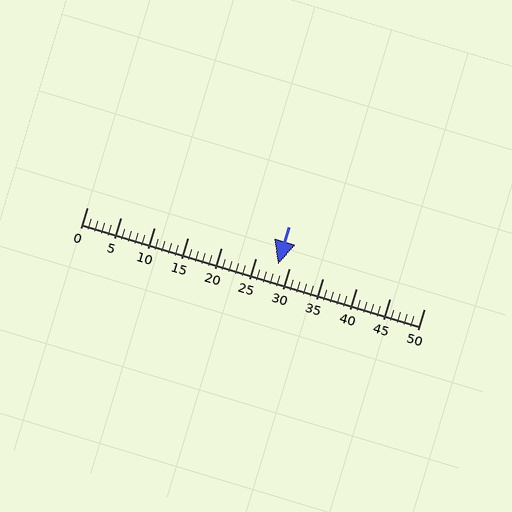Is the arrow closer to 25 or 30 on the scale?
The arrow is closer to 30.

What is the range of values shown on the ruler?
The ruler shows values from 0 to 50.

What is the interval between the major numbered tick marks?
The major tick marks are spaced 5 units apart.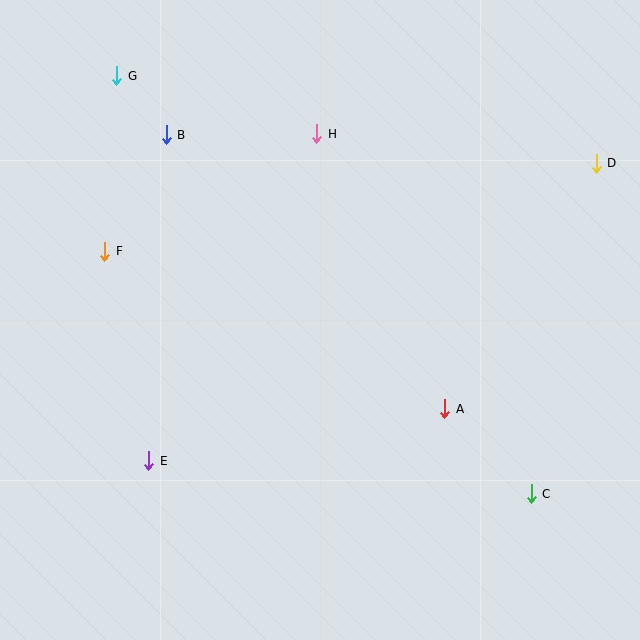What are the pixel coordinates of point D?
Point D is at (596, 163).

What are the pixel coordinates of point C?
Point C is at (531, 494).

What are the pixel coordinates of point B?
Point B is at (166, 135).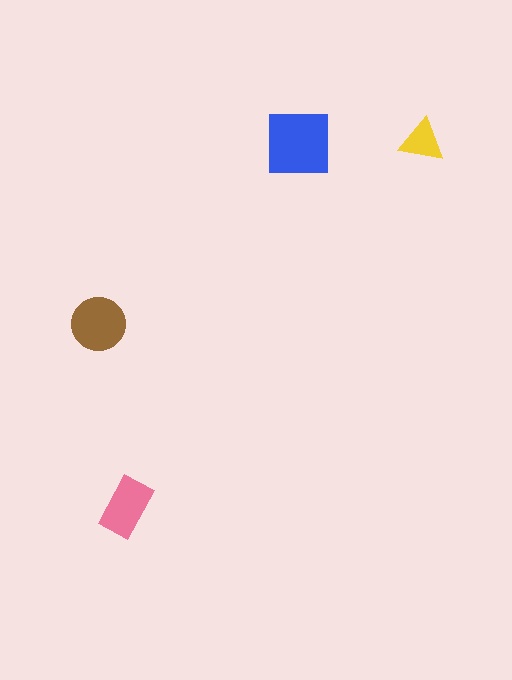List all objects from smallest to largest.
The yellow triangle, the pink rectangle, the brown circle, the blue square.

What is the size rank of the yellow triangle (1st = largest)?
4th.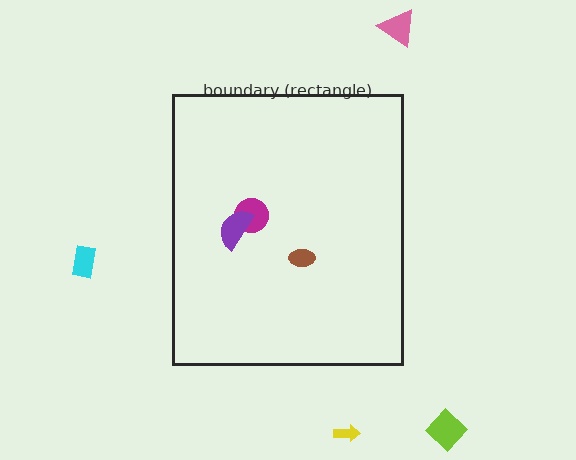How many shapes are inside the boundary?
3 inside, 4 outside.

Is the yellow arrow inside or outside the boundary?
Outside.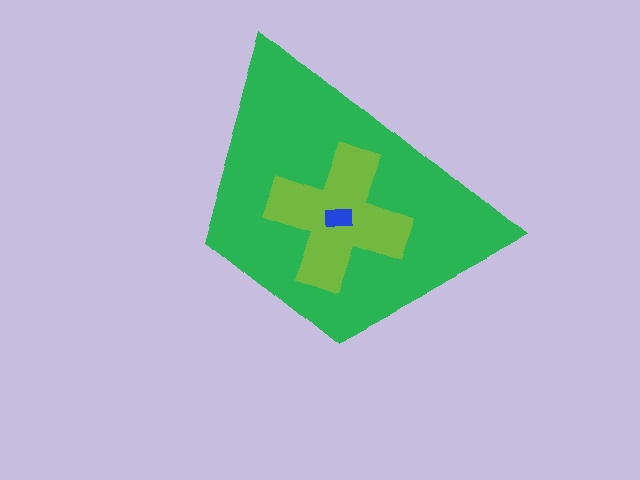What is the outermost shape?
The green trapezoid.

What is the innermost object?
The blue rectangle.